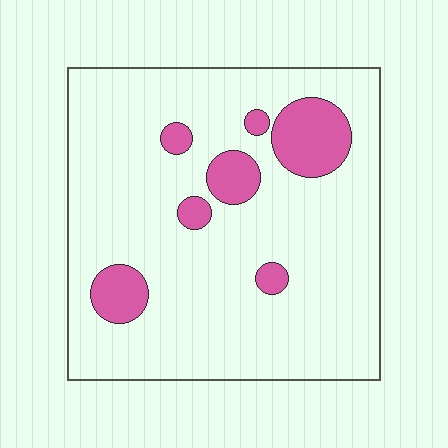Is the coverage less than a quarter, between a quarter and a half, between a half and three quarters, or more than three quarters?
Less than a quarter.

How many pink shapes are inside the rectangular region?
7.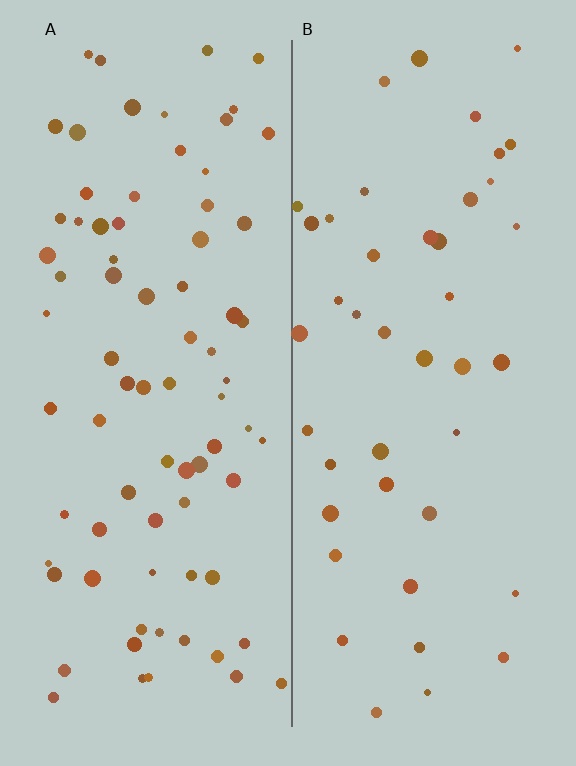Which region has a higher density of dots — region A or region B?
A (the left).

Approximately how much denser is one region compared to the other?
Approximately 1.8× — region A over region B.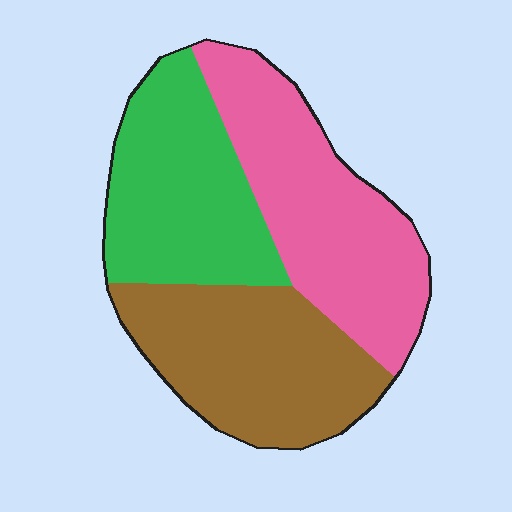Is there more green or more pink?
Pink.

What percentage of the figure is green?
Green covers about 30% of the figure.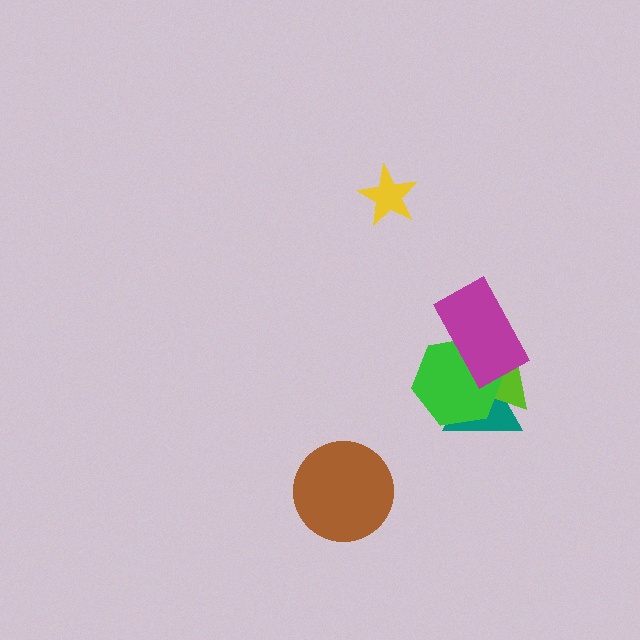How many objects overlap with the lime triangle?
3 objects overlap with the lime triangle.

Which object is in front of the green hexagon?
The magenta rectangle is in front of the green hexagon.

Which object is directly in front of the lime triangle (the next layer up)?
The green hexagon is directly in front of the lime triangle.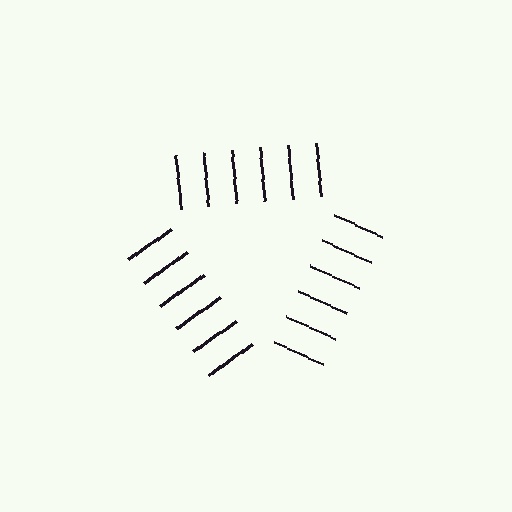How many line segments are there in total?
18 — 6 along each of the 3 edges.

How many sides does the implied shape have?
3 sides — the line-ends trace a triangle.